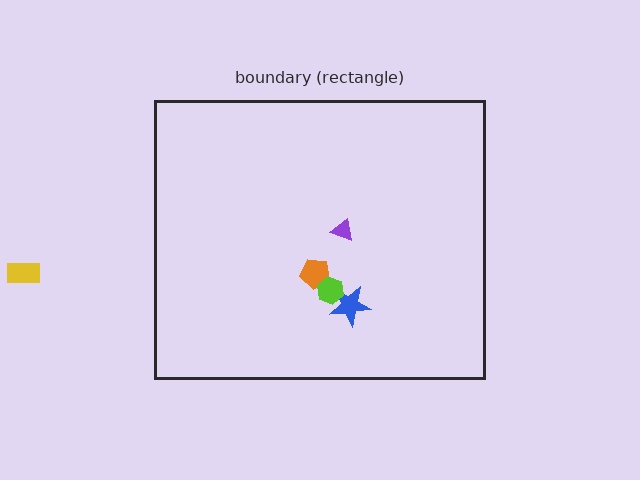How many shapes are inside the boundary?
4 inside, 1 outside.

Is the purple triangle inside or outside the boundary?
Inside.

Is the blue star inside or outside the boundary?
Inside.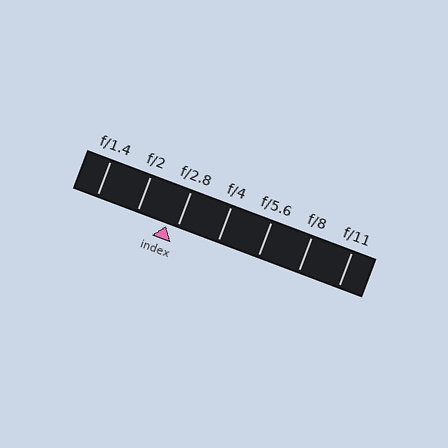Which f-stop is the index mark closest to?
The index mark is closest to f/2.8.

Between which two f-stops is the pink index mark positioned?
The index mark is between f/2 and f/2.8.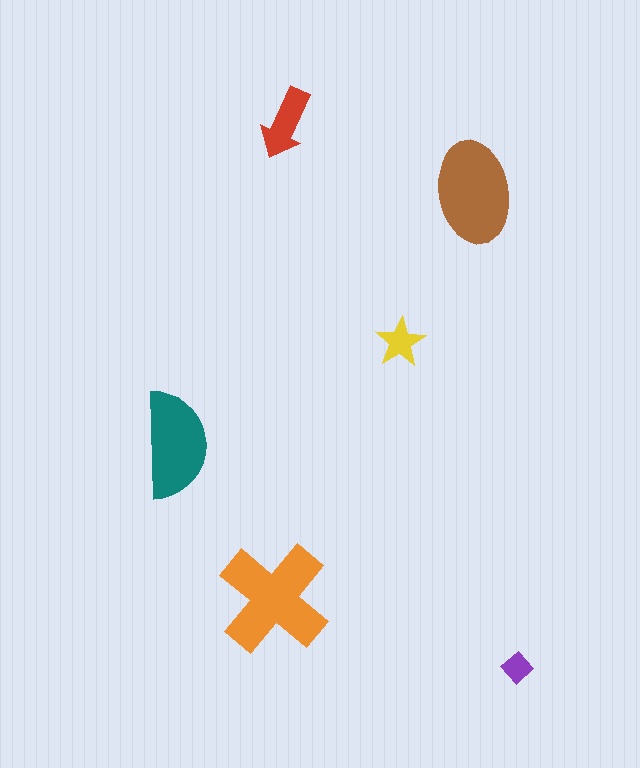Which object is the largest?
The orange cross.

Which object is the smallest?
The purple diamond.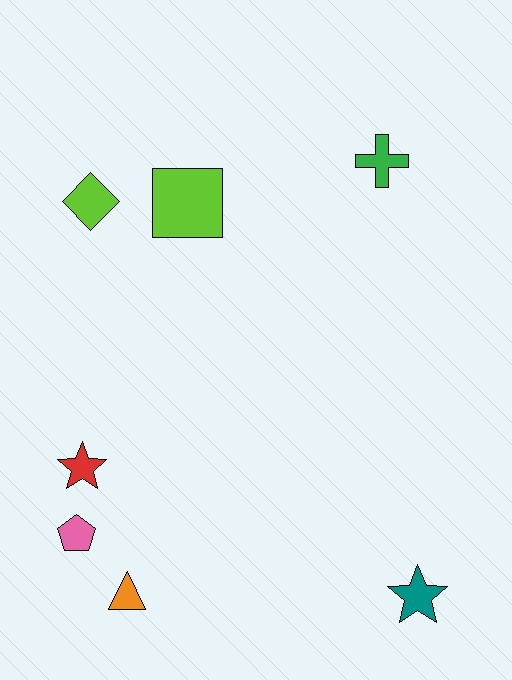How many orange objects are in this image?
There is 1 orange object.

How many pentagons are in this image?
There is 1 pentagon.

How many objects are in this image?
There are 7 objects.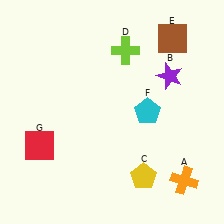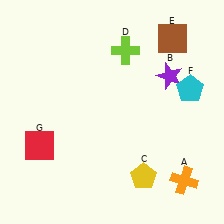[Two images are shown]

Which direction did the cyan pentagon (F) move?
The cyan pentagon (F) moved right.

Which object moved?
The cyan pentagon (F) moved right.